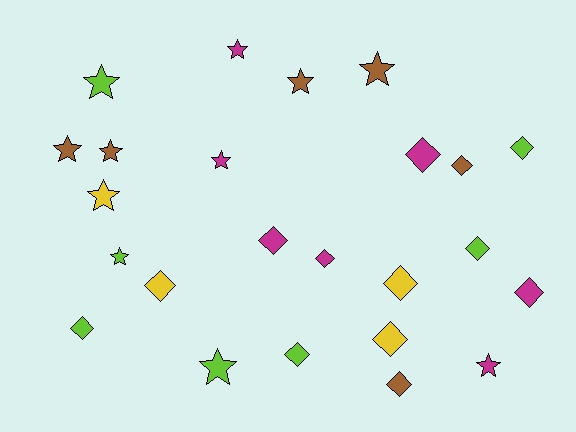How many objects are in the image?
There are 24 objects.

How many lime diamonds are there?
There are 4 lime diamonds.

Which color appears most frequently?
Magenta, with 7 objects.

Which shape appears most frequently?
Diamond, with 13 objects.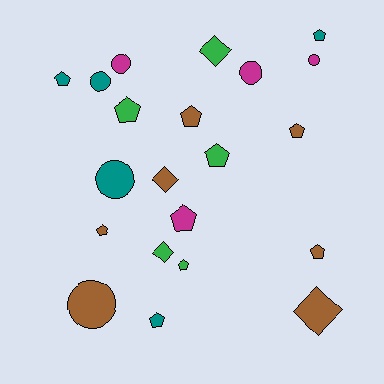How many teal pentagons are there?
There are 3 teal pentagons.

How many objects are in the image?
There are 21 objects.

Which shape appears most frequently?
Pentagon, with 11 objects.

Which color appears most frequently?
Brown, with 7 objects.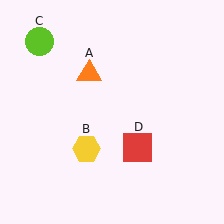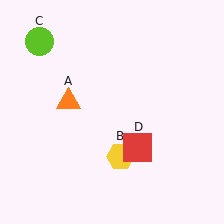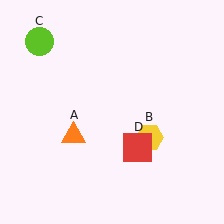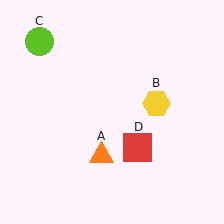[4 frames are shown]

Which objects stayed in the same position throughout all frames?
Lime circle (object C) and red square (object D) remained stationary.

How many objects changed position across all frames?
2 objects changed position: orange triangle (object A), yellow hexagon (object B).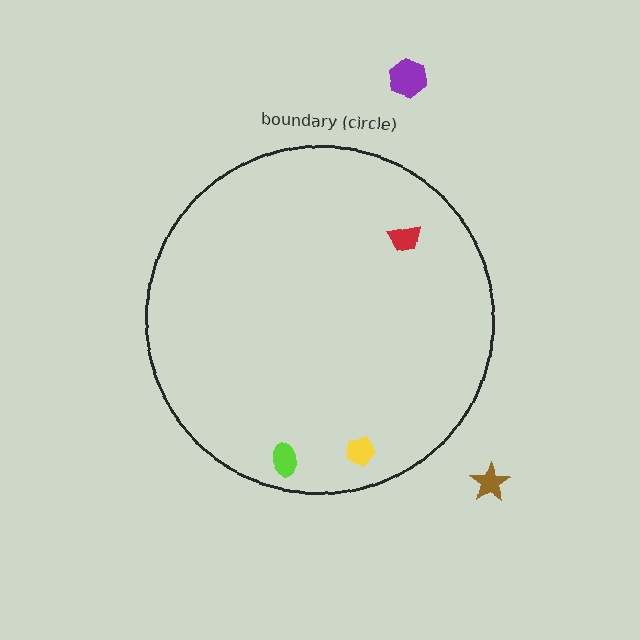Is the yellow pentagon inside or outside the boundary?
Inside.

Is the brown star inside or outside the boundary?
Outside.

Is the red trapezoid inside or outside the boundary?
Inside.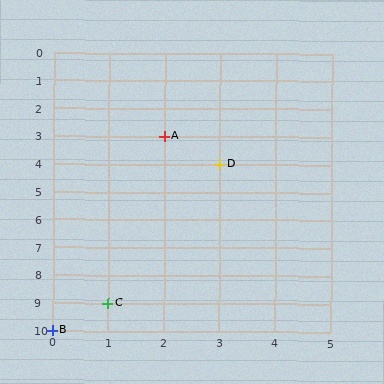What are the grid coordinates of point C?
Point C is at grid coordinates (1, 9).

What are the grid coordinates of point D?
Point D is at grid coordinates (3, 4).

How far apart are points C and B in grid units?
Points C and B are 1 column and 1 row apart (about 1.4 grid units diagonally).